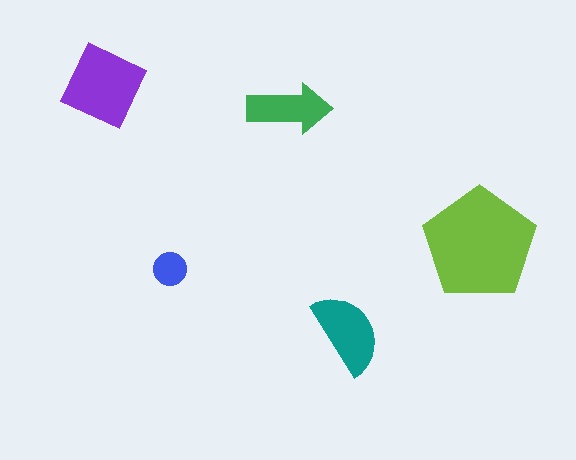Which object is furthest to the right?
The lime pentagon is rightmost.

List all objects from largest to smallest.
The lime pentagon, the purple square, the teal semicircle, the green arrow, the blue circle.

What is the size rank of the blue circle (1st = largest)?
5th.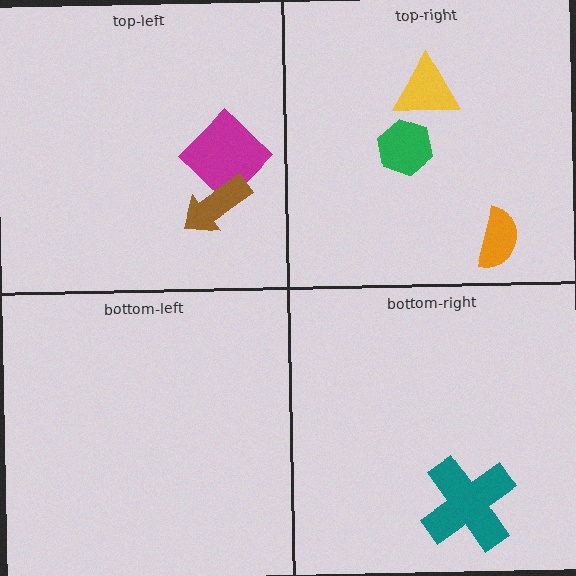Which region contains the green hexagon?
The top-right region.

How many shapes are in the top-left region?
2.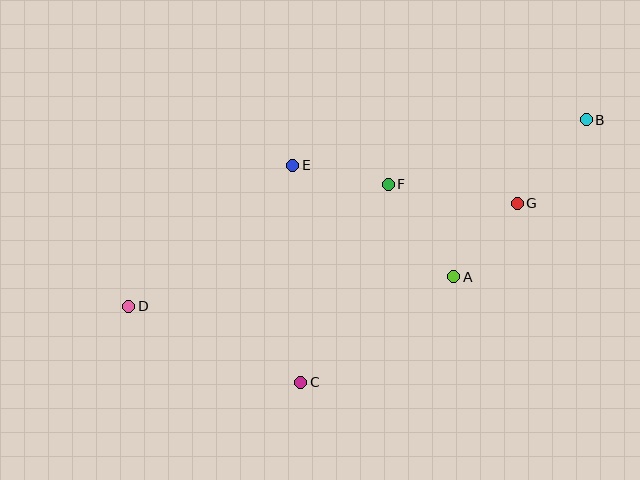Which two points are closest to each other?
Points A and G are closest to each other.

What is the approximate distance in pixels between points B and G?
The distance between B and G is approximately 108 pixels.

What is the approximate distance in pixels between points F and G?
The distance between F and G is approximately 130 pixels.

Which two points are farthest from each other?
Points B and D are farthest from each other.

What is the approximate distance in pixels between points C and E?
The distance between C and E is approximately 217 pixels.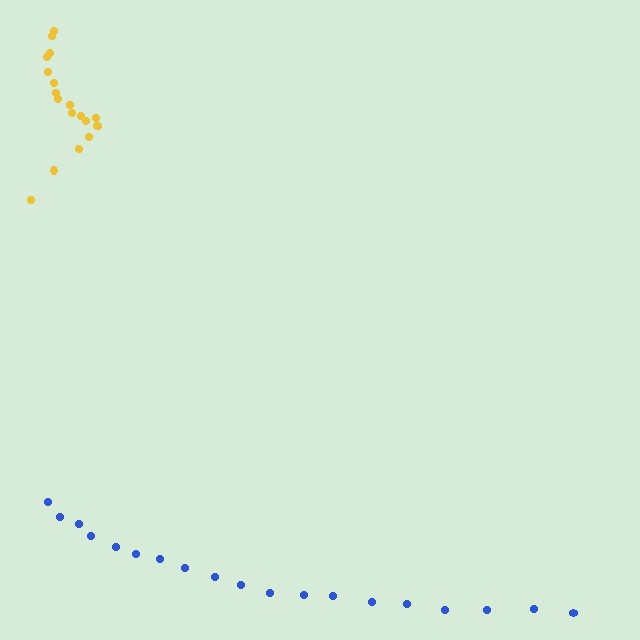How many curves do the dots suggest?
There are 2 distinct paths.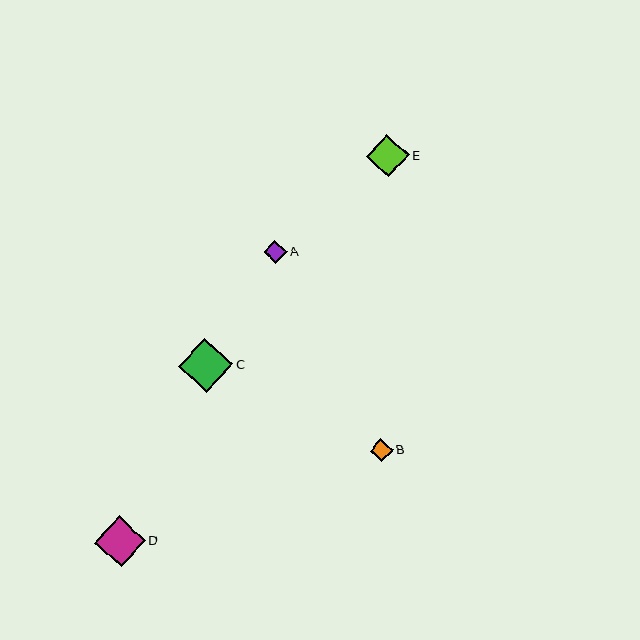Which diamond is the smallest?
Diamond B is the smallest with a size of approximately 23 pixels.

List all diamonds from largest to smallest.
From largest to smallest: C, D, E, A, B.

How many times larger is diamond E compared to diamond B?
Diamond E is approximately 1.8 times the size of diamond B.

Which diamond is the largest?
Diamond C is the largest with a size of approximately 54 pixels.